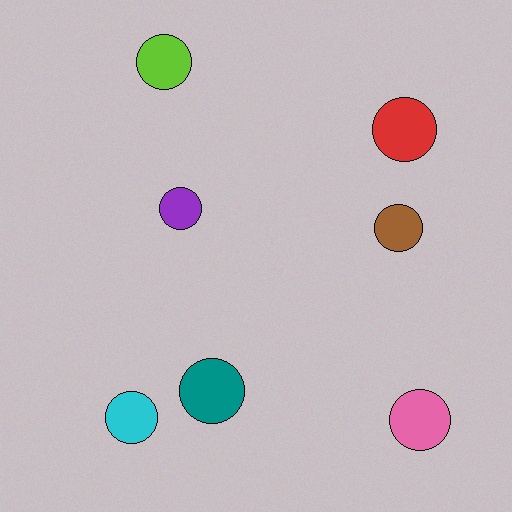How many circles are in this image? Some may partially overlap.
There are 7 circles.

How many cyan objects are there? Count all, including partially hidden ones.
There is 1 cyan object.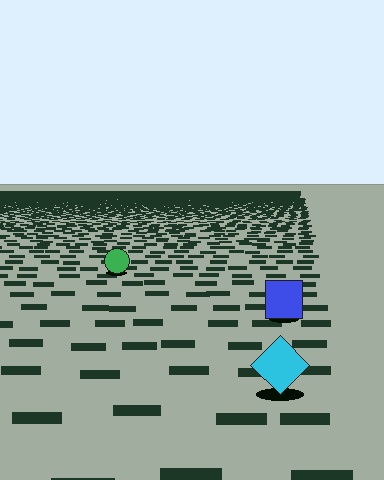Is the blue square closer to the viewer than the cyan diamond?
No. The cyan diamond is closer — you can tell from the texture gradient: the ground texture is coarser near it.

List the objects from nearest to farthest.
From nearest to farthest: the cyan diamond, the blue square, the green circle.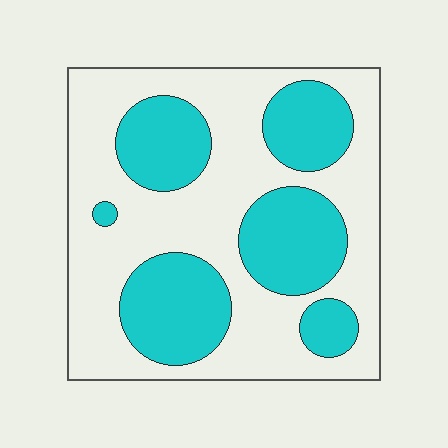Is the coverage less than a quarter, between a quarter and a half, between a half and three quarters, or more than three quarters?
Between a quarter and a half.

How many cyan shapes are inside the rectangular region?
6.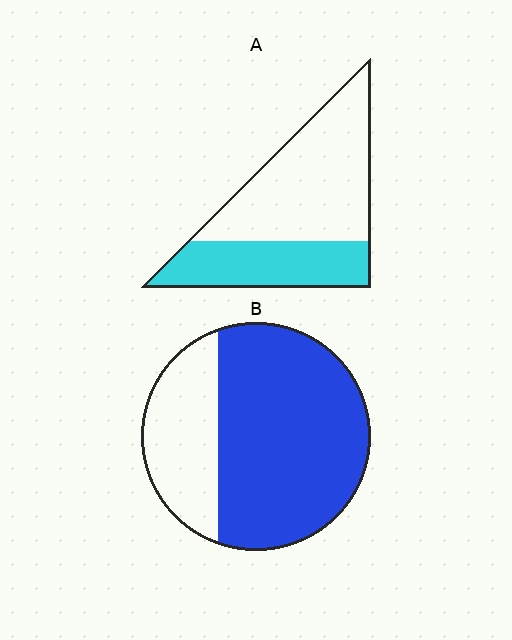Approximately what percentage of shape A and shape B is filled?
A is approximately 35% and B is approximately 70%.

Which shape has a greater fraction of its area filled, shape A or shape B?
Shape B.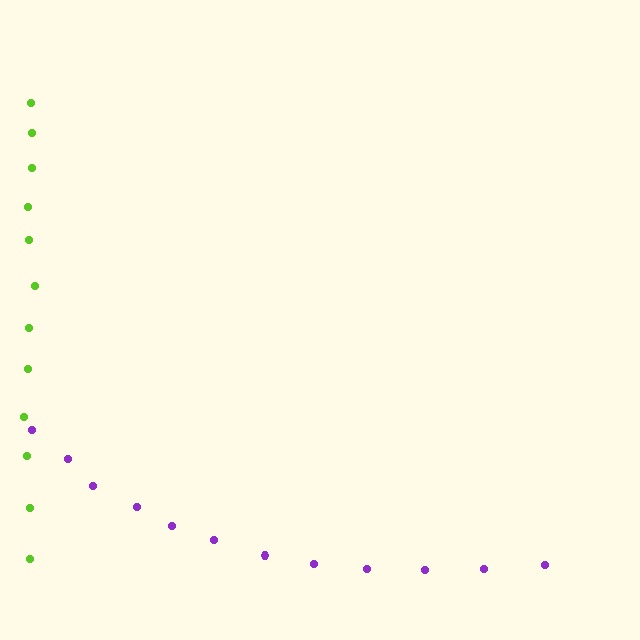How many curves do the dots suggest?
There are 2 distinct paths.